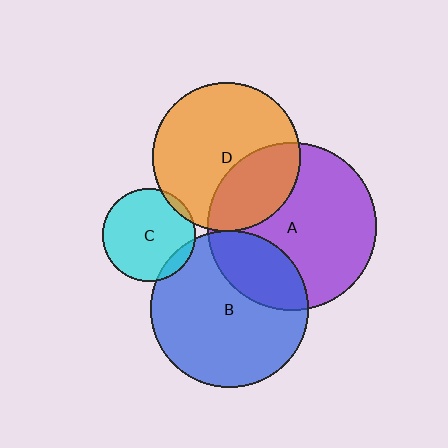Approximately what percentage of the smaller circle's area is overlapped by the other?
Approximately 5%.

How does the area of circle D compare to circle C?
Approximately 2.5 times.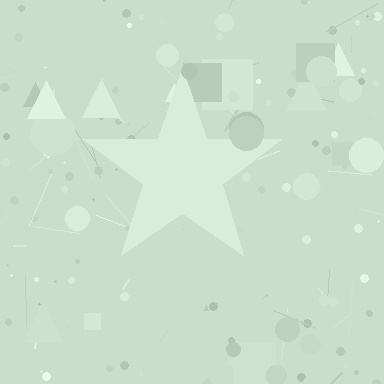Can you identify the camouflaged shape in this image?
The camouflaged shape is a star.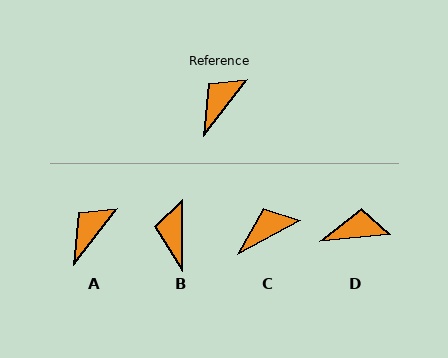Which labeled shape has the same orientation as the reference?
A.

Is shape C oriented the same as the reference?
No, it is off by about 24 degrees.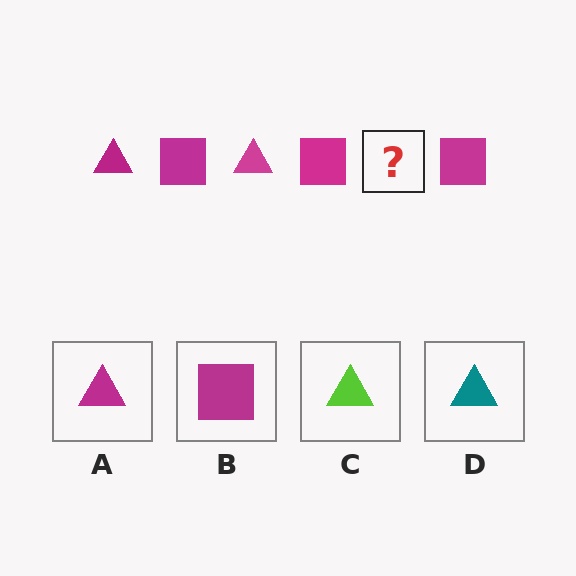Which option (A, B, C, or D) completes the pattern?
A.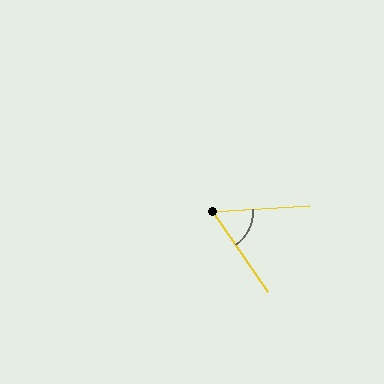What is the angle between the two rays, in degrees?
Approximately 59 degrees.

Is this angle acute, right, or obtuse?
It is acute.